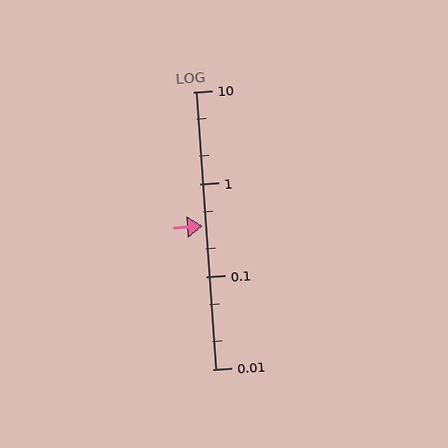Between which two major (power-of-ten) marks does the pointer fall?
The pointer is between 0.1 and 1.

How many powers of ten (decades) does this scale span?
The scale spans 3 decades, from 0.01 to 10.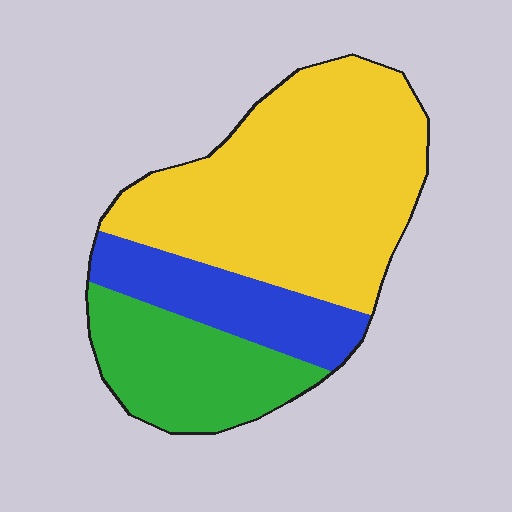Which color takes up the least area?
Blue, at roughly 20%.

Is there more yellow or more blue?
Yellow.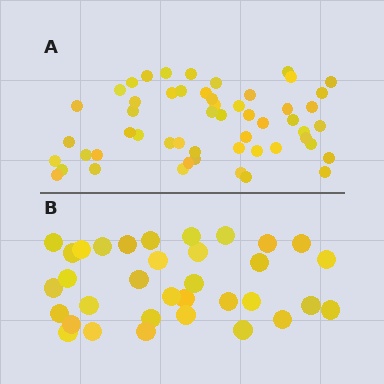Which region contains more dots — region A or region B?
Region A (the top region) has more dots.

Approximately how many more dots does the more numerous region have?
Region A has approximately 20 more dots than region B.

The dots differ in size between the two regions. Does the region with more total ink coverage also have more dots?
No. Region B has more total ink coverage because its dots are larger, but region A actually contains more individual dots. Total area can be misleading — the number of items is what matters here.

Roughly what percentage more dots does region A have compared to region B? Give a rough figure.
About 60% more.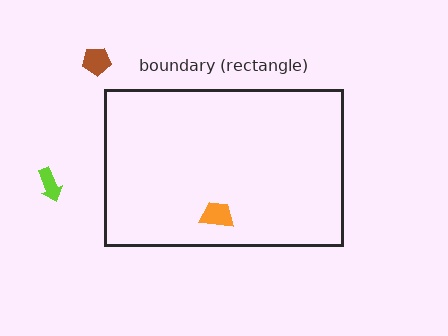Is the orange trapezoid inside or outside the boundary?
Inside.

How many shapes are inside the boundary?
1 inside, 2 outside.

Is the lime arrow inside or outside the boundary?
Outside.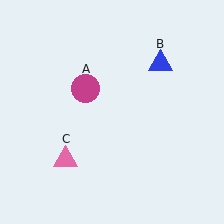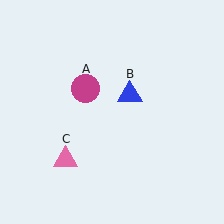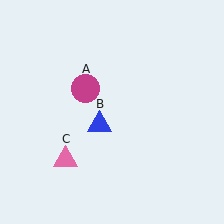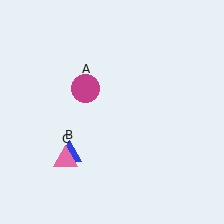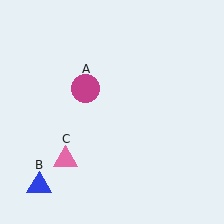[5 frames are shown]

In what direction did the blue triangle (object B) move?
The blue triangle (object B) moved down and to the left.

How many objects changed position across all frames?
1 object changed position: blue triangle (object B).